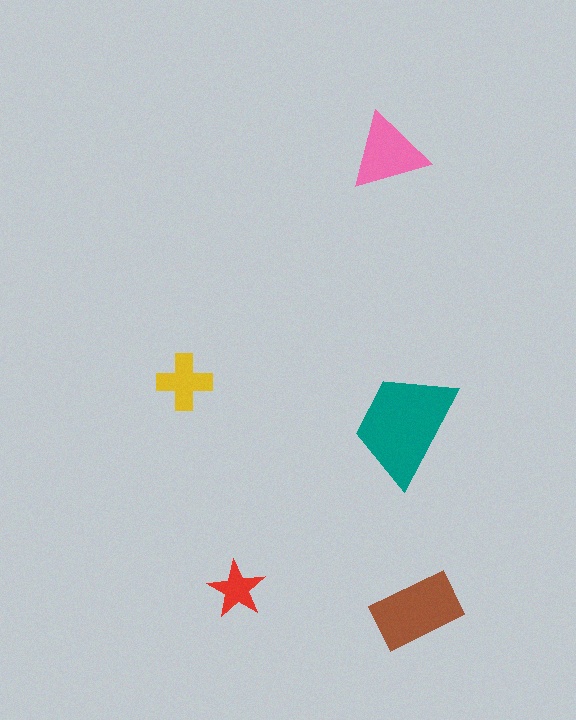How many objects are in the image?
There are 5 objects in the image.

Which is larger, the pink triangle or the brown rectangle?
The brown rectangle.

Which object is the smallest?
The red star.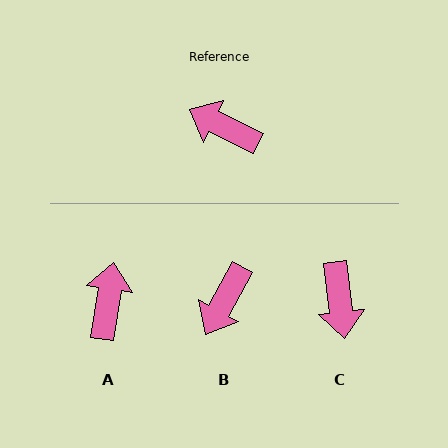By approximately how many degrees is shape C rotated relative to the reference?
Approximately 123 degrees counter-clockwise.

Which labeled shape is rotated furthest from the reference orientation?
C, about 123 degrees away.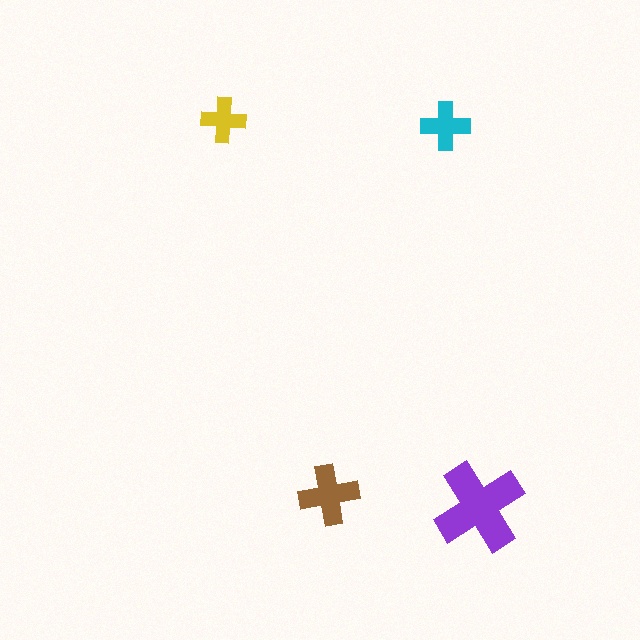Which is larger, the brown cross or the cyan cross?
The brown one.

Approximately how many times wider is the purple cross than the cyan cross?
About 2 times wider.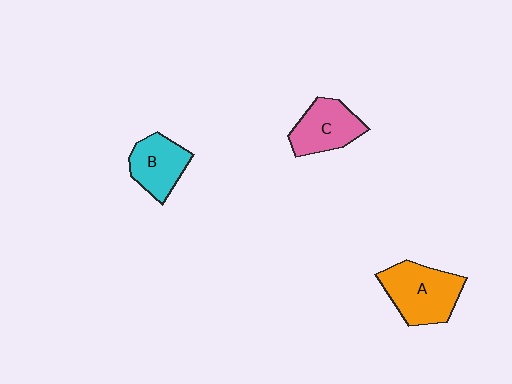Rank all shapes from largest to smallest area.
From largest to smallest: A (orange), C (pink), B (cyan).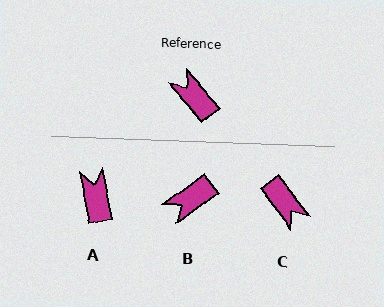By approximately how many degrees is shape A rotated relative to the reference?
Approximately 31 degrees clockwise.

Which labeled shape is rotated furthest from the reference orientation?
C, about 176 degrees away.